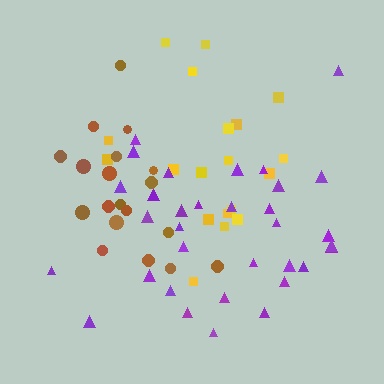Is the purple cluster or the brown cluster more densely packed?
Brown.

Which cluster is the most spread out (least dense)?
Yellow.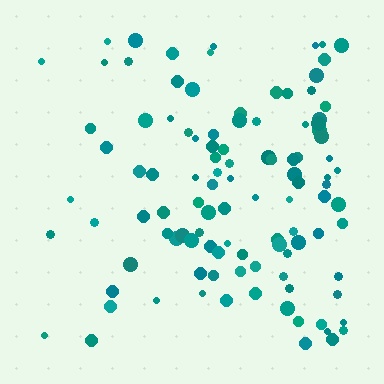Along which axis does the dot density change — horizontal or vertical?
Horizontal.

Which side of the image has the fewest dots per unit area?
The left.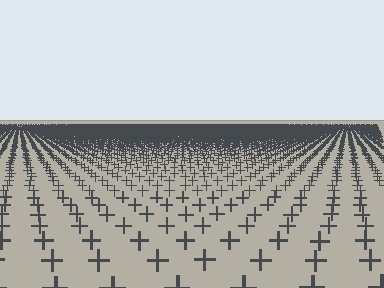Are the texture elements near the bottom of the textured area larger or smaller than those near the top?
Larger. Near the bottom, elements are closer to the viewer and appear at a bigger on-screen size.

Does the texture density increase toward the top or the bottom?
Density increases toward the top.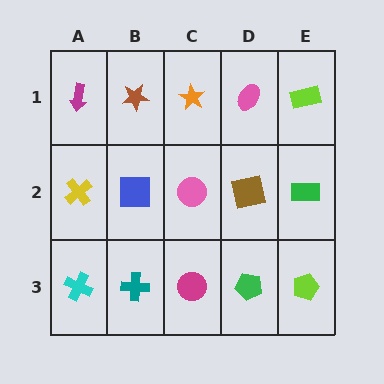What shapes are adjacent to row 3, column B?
A blue square (row 2, column B), a cyan cross (row 3, column A), a magenta circle (row 3, column C).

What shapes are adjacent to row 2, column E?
A lime rectangle (row 1, column E), a lime pentagon (row 3, column E), a brown square (row 2, column D).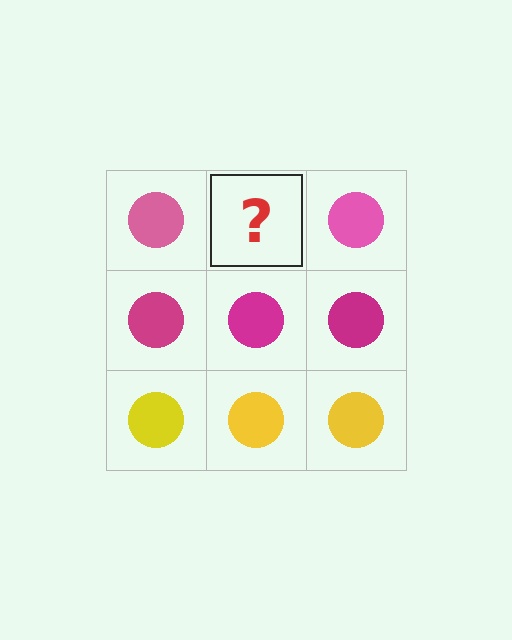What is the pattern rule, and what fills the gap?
The rule is that each row has a consistent color. The gap should be filled with a pink circle.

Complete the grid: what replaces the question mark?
The question mark should be replaced with a pink circle.